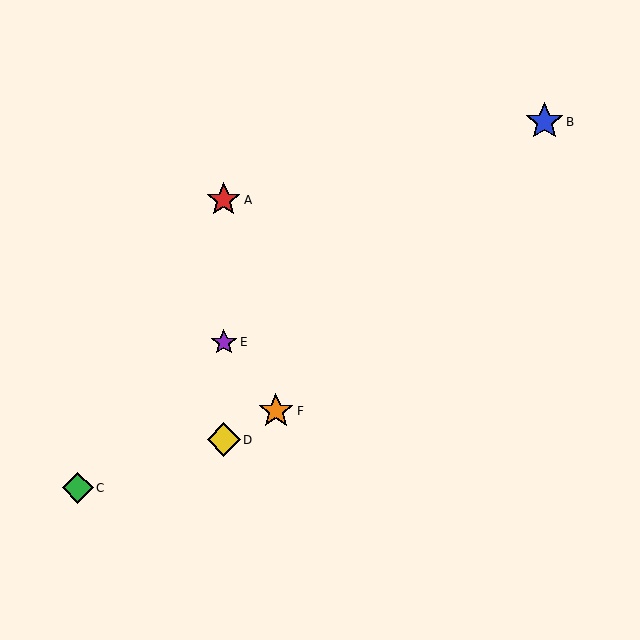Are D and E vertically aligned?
Yes, both are at x≈224.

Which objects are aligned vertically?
Objects A, D, E are aligned vertically.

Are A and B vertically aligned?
No, A is at x≈224 and B is at x≈544.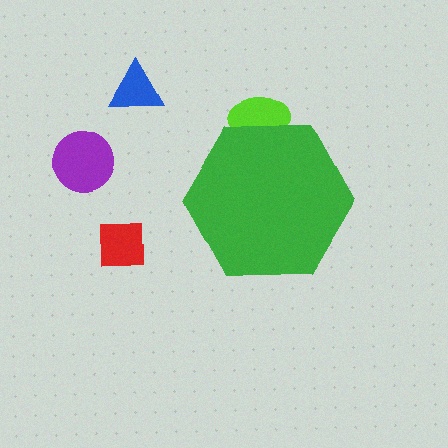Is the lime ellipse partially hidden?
Yes, the lime ellipse is partially hidden behind the green hexagon.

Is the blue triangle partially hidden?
No, the blue triangle is fully visible.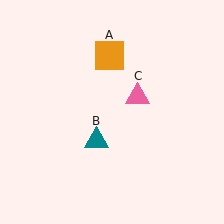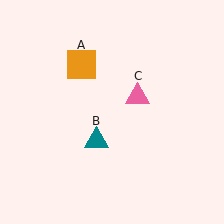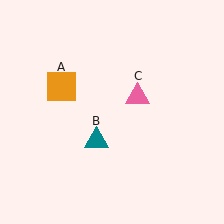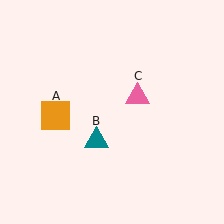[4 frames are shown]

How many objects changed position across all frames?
1 object changed position: orange square (object A).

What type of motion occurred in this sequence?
The orange square (object A) rotated counterclockwise around the center of the scene.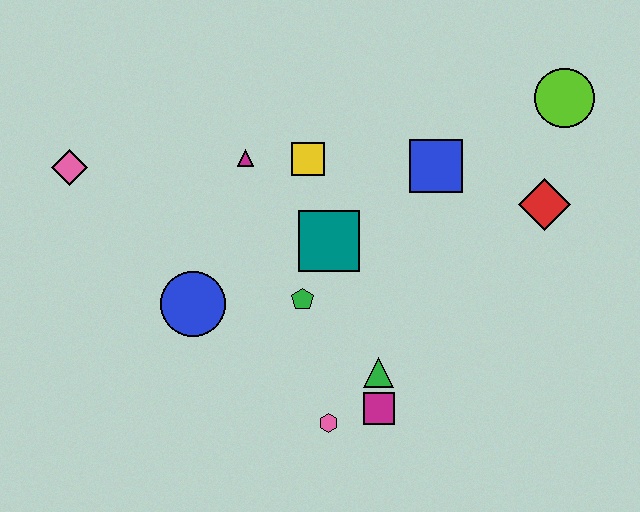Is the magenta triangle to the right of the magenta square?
No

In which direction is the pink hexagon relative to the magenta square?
The pink hexagon is to the left of the magenta square.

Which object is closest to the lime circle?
The red diamond is closest to the lime circle.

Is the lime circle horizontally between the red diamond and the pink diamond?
No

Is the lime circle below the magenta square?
No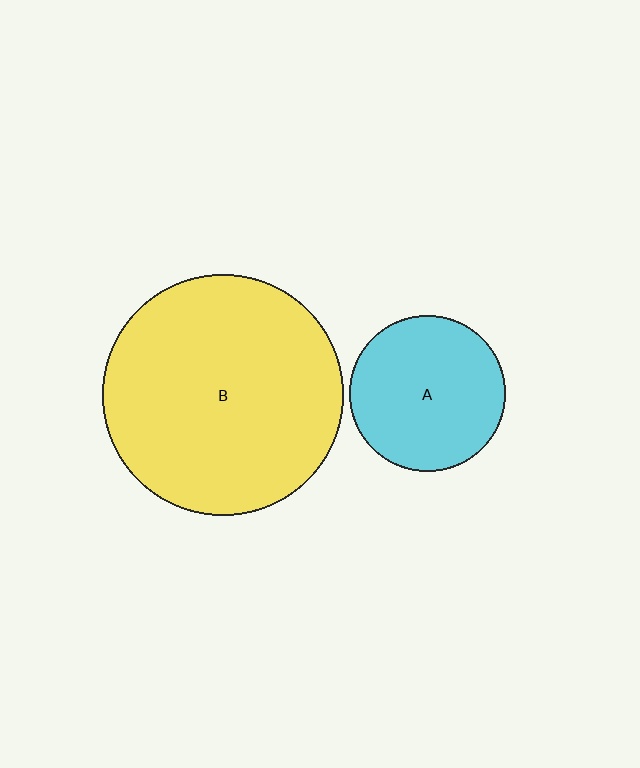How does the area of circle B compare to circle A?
Approximately 2.4 times.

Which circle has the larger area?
Circle B (yellow).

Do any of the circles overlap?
No, none of the circles overlap.